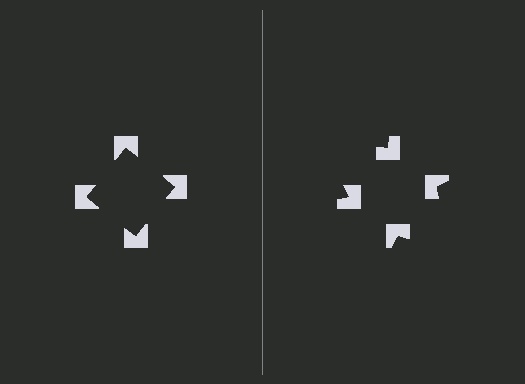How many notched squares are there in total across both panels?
8 — 4 on each side.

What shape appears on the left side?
An illusory square.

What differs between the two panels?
The notched squares are positioned identically on both sides; only the wedge orientations differ. On the left they align to a square; on the right they are misaligned.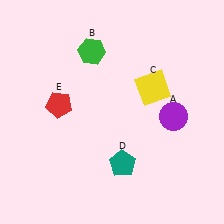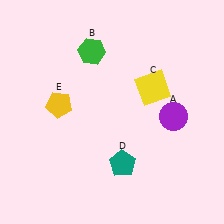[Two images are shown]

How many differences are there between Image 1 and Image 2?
There is 1 difference between the two images.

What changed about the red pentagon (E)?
In Image 1, E is red. In Image 2, it changed to yellow.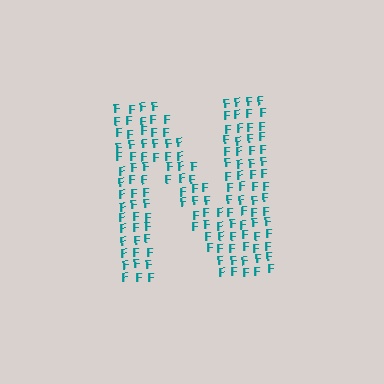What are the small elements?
The small elements are letter F's.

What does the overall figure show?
The overall figure shows the letter N.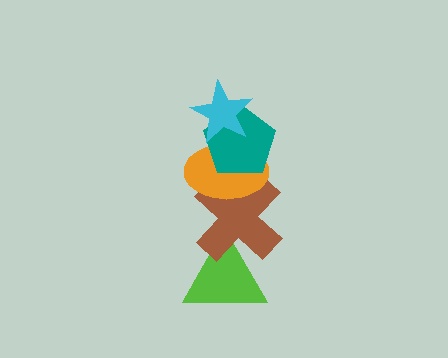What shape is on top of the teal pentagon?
The cyan star is on top of the teal pentagon.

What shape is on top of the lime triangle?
The brown cross is on top of the lime triangle.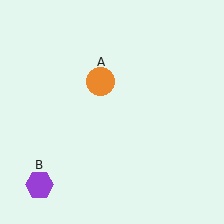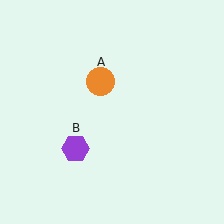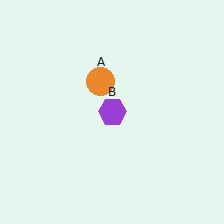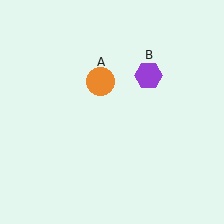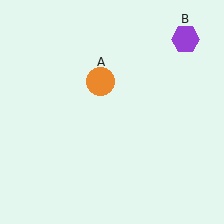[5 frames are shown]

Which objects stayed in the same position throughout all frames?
Orange circle (object A) remained stationary.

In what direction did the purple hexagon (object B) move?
The purple hexagon (object B) moved up and to the right.